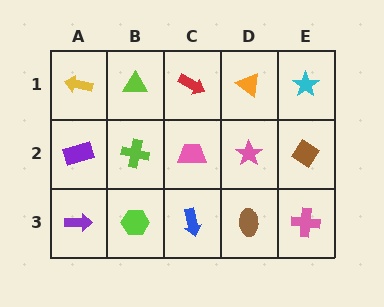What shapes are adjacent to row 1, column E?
A brown diamond (row 2, column E), an orange triangle (row 1, column D).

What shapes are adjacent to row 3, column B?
A lime cross (row 2, column B), a purple arrow (row 3, column A), a blue arrow (row 3, column C).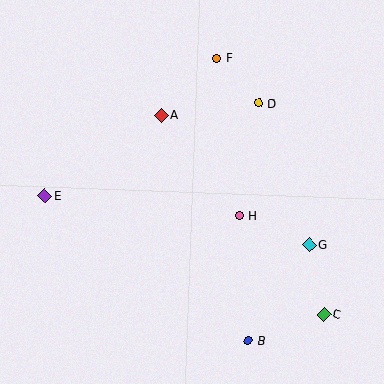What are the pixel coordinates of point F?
Point F is at (217, 58).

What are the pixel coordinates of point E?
Point E is at (45, 196).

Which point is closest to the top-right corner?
Point D is closest to the top-right corner.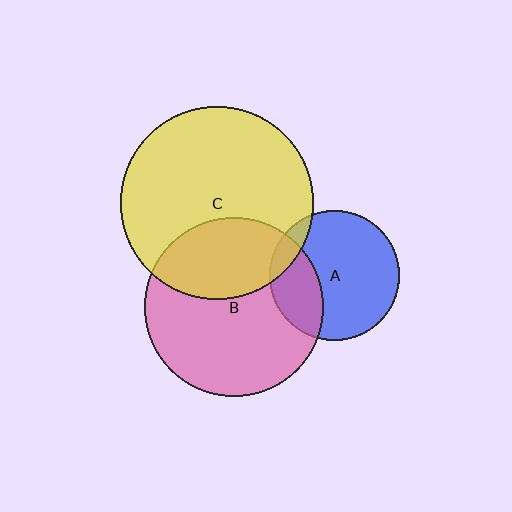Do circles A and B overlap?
Yes.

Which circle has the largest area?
Circle C (yellow).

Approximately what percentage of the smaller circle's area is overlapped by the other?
Approximately 30%.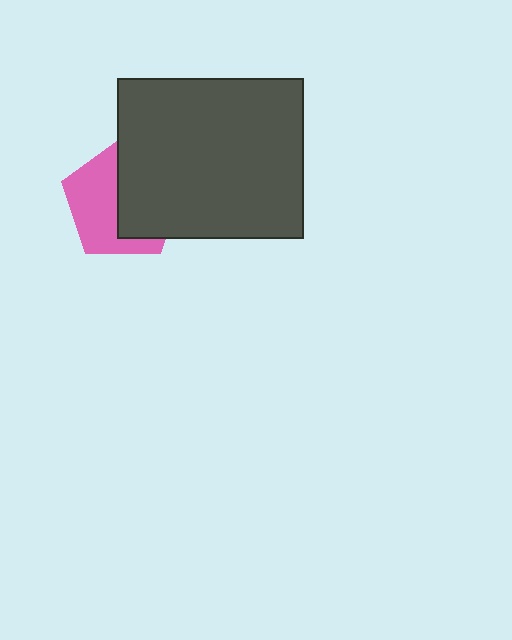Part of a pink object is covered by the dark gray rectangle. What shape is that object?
It is a pentagon.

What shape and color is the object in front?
The object in front is a dark gray rectangle.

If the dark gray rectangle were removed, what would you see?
You would see the complete pink pentagon.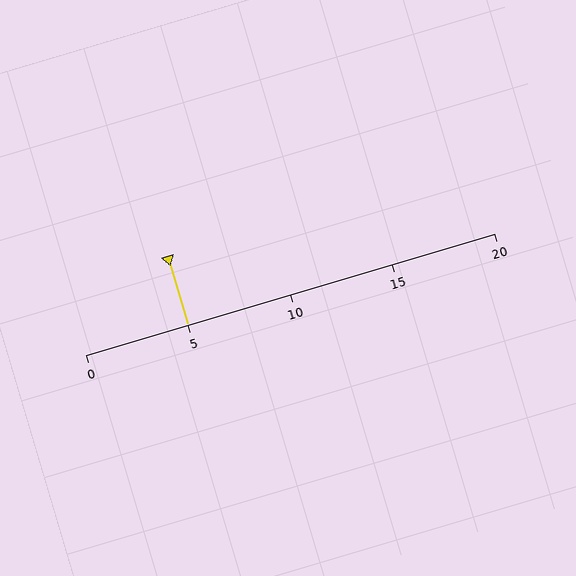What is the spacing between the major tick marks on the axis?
The major ticks are spaced 5 apart.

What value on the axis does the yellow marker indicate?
The marker indicates approximately 5.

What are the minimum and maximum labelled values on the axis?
The axis runs from 0 to 20.